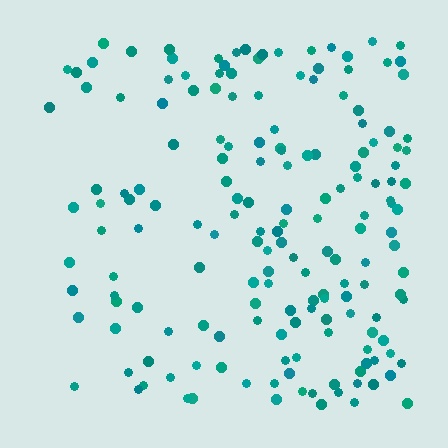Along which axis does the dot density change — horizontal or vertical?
Horizontal.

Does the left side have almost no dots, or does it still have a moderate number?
Still a moderate number, just noticeably fewer than the right.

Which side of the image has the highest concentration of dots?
The right.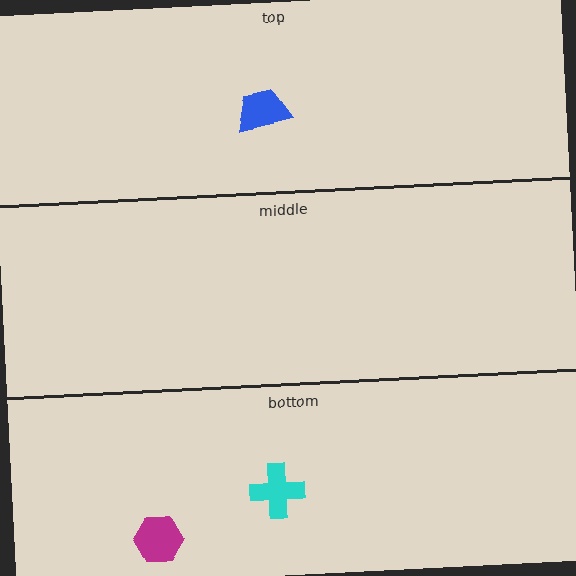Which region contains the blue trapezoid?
The top region.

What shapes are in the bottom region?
The cyan cross, the magenta hexagon.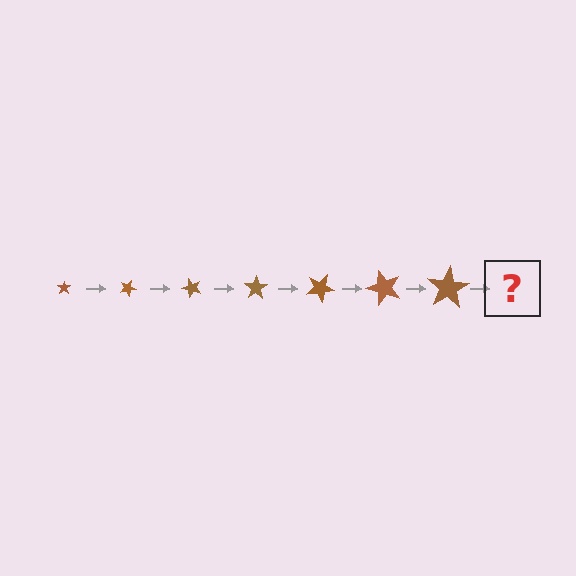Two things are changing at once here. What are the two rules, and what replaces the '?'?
The two rules are that the star grows larger each step and it rotates 25 degrees each step. The '?' should be a star, larger than the previous one and rotated 175 degrees from the start.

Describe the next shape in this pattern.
It should be a star, larger than the previous one and rotated 175 degrees from the start.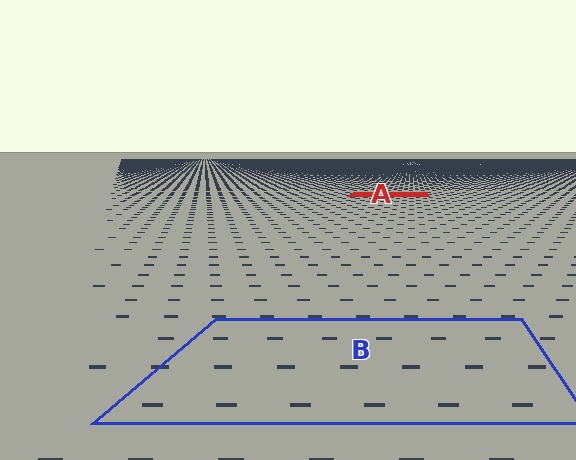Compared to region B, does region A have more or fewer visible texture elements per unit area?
Region A has more texture elements per unit area — they are packed more densely because it is farther away.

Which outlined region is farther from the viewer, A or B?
Region A is farther from the viewer — the texture elements inside it appear smaller and more densely packed.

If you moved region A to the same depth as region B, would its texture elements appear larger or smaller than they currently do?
They would appear larger. At a closer depth, the same texture elements are projected at a bigger on-screen size.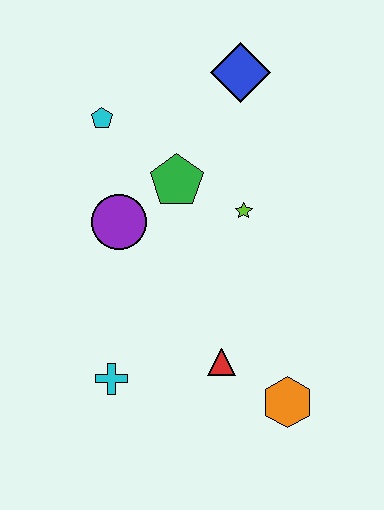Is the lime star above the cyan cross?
Yes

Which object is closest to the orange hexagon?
The red triangle is closest to the orange hexagon.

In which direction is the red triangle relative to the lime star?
The red triangle is below the lime star.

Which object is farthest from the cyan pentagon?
The orange hexagon is farthest from the cyan pentagon.